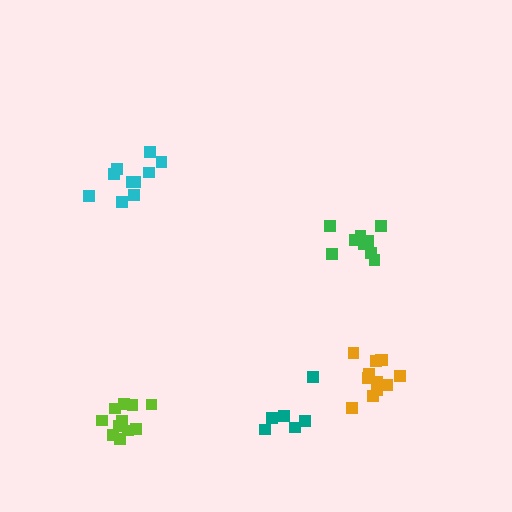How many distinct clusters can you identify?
There are 5 distinct clusters.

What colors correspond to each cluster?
The clusters are colored: cyan, green, lime, orange, teal.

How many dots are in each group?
Group 1: 10 dots, Group 2: 9 dots, Group 3: 11 dots, Group 4: 12 dots, Group 5: 6 dots (48 total).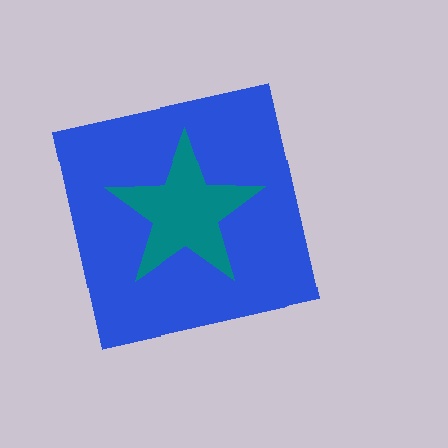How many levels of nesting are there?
2.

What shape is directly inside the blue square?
The teal star.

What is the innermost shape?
The teal star.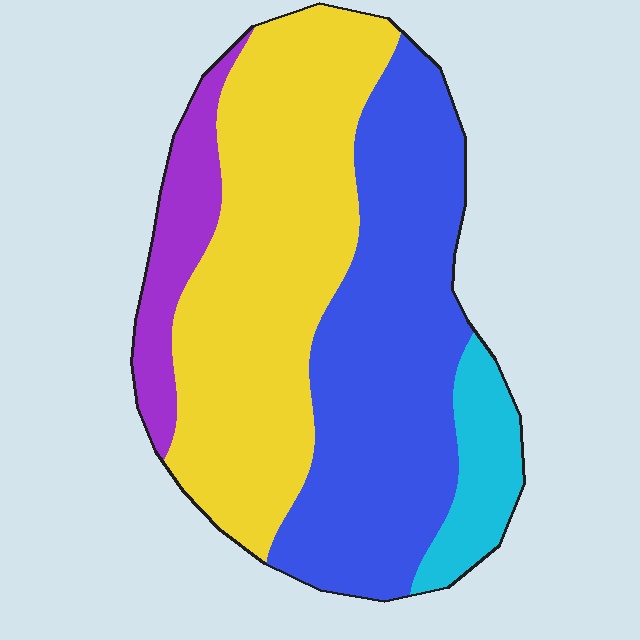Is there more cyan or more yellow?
Yellow.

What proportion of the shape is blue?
Blue covers 39% of the shape.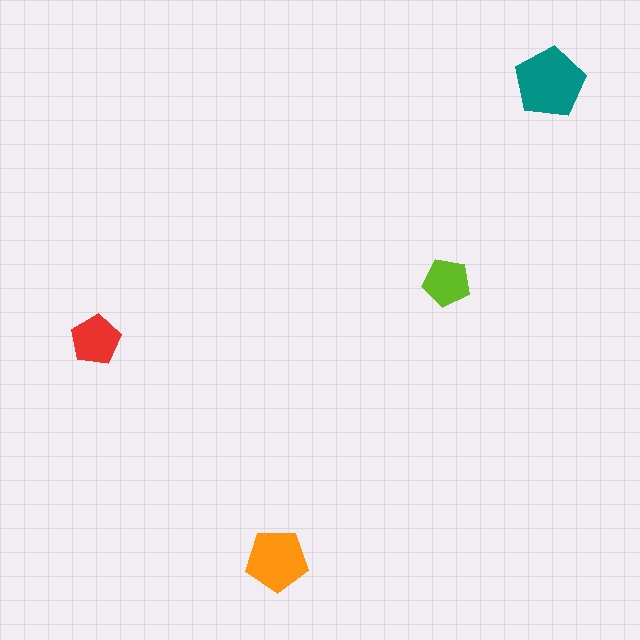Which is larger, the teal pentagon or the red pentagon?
The teal one.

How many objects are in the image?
There are 4 objects in the image.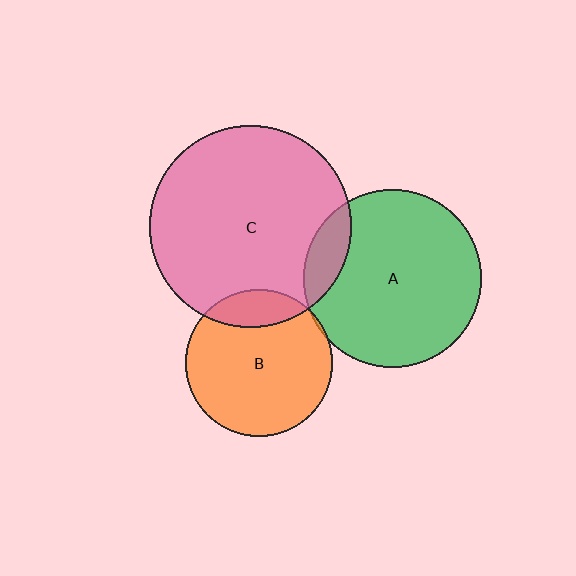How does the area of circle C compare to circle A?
Approximately 1.3 times.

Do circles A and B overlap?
Yes.